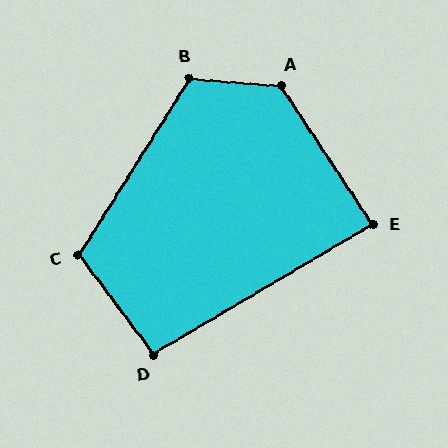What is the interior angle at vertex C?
Approximately 111 degrees (obtuse).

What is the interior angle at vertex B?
Approximately 118 degrees (obtuse).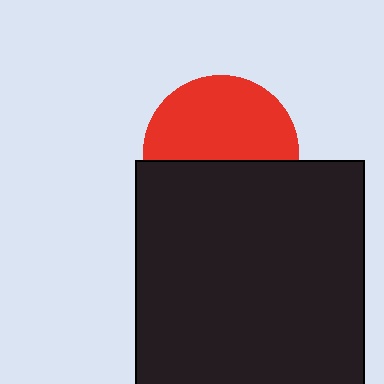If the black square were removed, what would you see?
You would see the complete red circle.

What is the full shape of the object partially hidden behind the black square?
The partially hidden object is a red circle.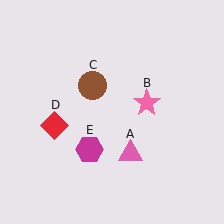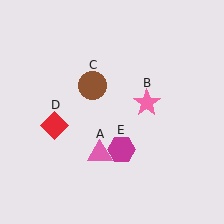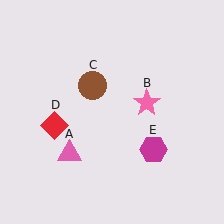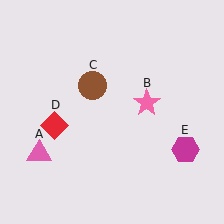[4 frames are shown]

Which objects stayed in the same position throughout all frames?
Pink star (object B) and brown circle (object C) and red diamond (object D) remained stationary.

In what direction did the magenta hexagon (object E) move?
The magenta hexagon (object E) moved right.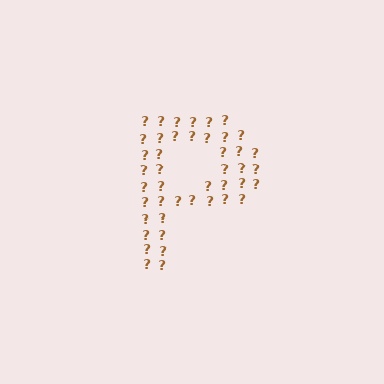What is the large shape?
The large shape is the letter P.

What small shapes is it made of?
It is made of small question marks.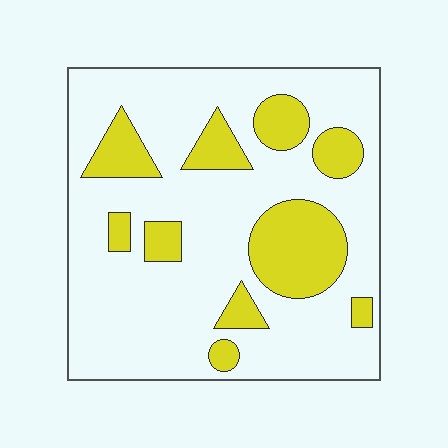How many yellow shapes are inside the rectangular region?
10.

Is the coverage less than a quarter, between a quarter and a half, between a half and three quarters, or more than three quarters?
Less than a quarter.